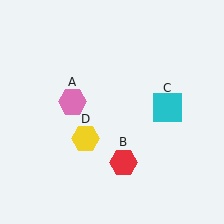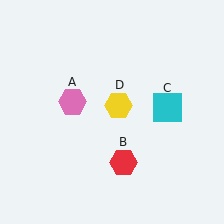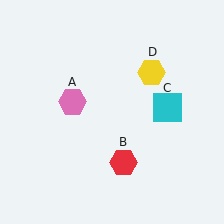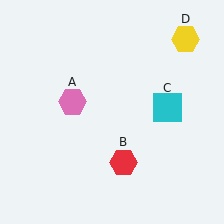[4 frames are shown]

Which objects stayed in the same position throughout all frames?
Pink hexagon (object A) and red hexagon (object B) and cyan square (object C) remained stationary.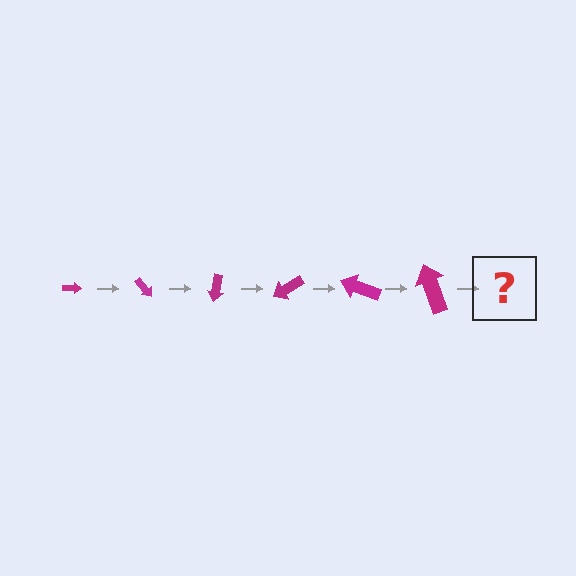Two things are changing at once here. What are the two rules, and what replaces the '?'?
The two rules are that the arrow grows larger each step and it rotates 50 degrees each step. The '?' should be an arrow, larger than the previous one and rotated 300 degrees from the start.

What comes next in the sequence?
The next element should be an arrow, larger than the previous one and rotated 300 degrees from the start.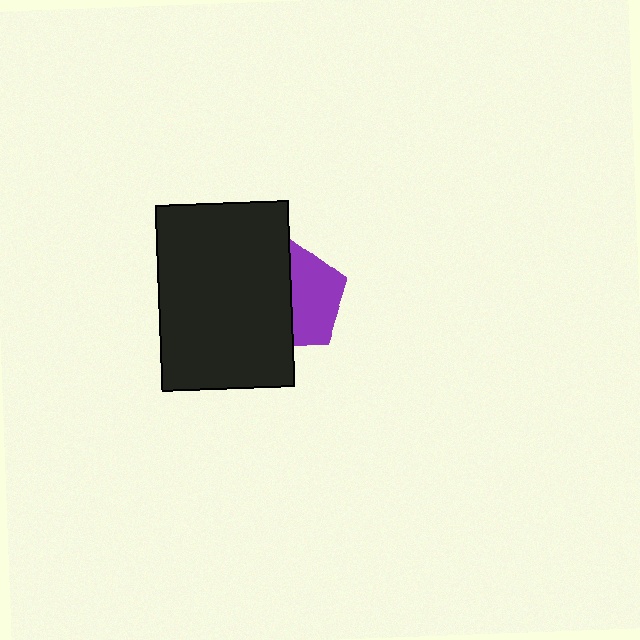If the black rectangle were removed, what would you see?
You would see the complete purple pentagon.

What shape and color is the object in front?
The object in front is a black rectangle.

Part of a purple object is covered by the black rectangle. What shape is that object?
It is a pentagon.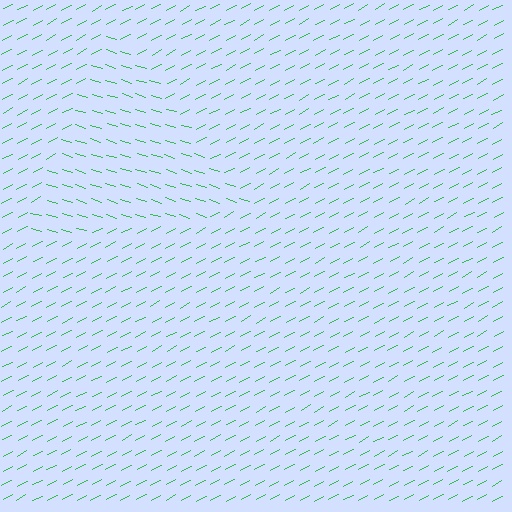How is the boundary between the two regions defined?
The boundary is defined purely by a change in line orientation (approximately 45 degrees difference). All lines are the same color and thickness.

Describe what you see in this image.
The image is filled with small green line segments. A triangle region in the image has lines oriented differently from the surrounding lines, creating a visible texture boundary.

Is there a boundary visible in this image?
Yes, there is a texture boundary formed by a change in line orientation.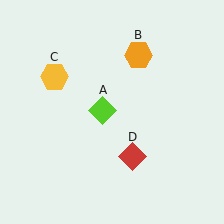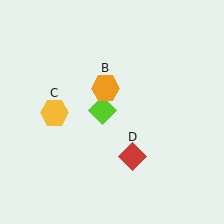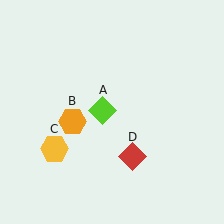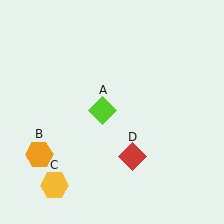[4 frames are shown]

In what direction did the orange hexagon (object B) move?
The orange hexagon (object B) moved down and to the left.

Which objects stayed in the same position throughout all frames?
Lime diamond (object A) and red diamond (object D) remained stationary.